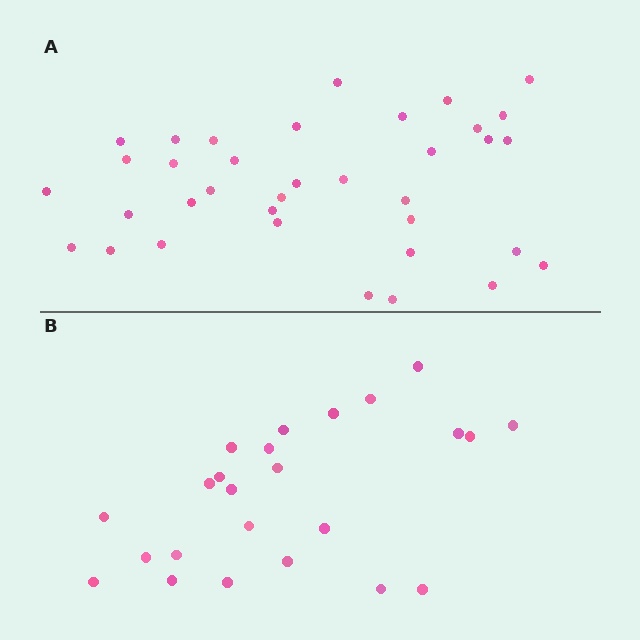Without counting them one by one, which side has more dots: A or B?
Region A (the top region) has more dots.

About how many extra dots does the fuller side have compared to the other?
Region A has roughly 12 or so more dots than region B.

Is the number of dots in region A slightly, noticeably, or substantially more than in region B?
Region A has substantially more. The ratio is roughly 1.5 to 1.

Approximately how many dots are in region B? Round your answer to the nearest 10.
About 20 dots. (The exact count is 24, which rounds to 20.)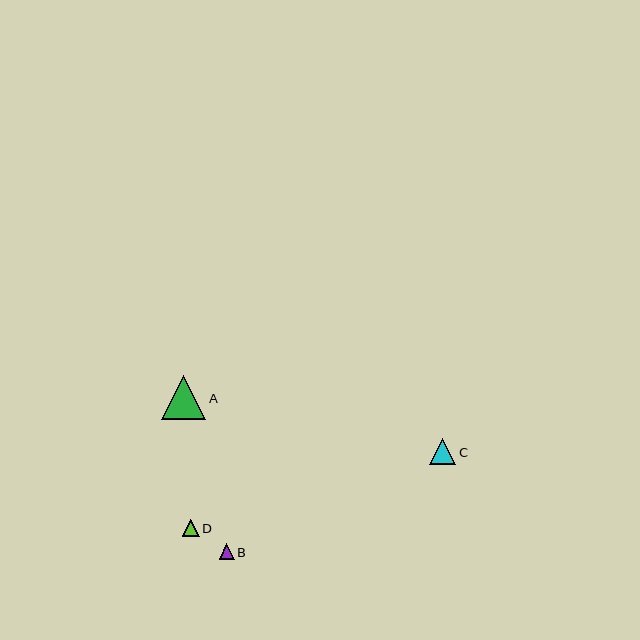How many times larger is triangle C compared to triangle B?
Triangle C is approximately 1.7 times the size of triangle B.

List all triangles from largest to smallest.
From largest to smallest: A, C, D, B.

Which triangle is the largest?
Triangle A is the largest with a size of approximately 44 pixels.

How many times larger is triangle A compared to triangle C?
Triangle A is approximately 1.7 times the size of triangle C.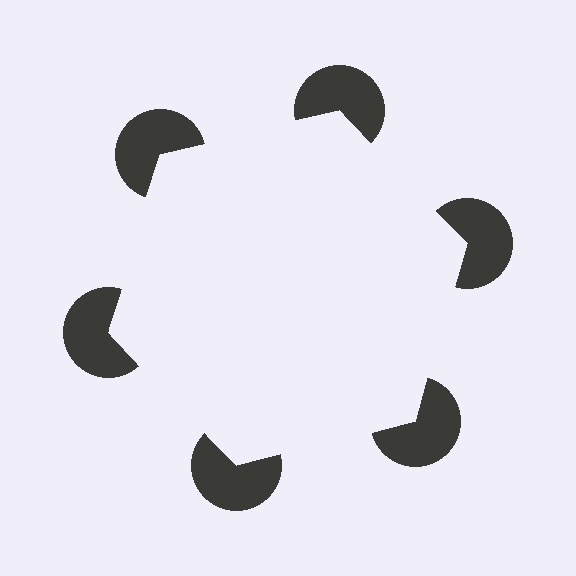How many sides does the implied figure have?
6 sides.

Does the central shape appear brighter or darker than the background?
It typically appears slightly brighter than the background, even though no actual brightness change is drawn.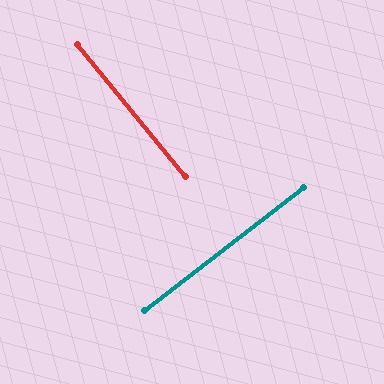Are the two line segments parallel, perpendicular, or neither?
Perpendicular — they meet at approximately 89°.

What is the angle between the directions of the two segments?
Approximately 89 degrees.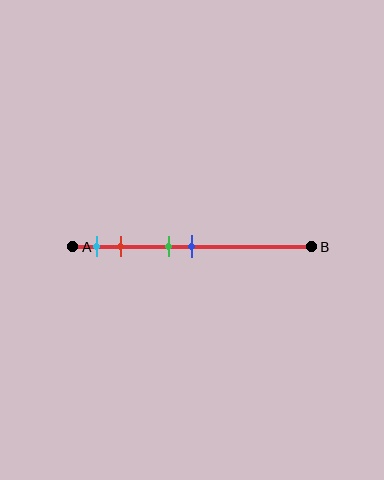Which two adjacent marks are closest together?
The green and blue marks are the closest adjacent pair.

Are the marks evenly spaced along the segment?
No, the marks are not evenly spaced.